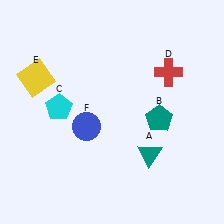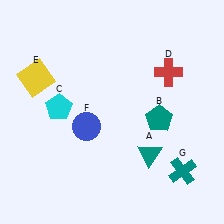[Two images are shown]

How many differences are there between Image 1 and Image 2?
There is 1 difference between the two images.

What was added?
A teal cross (G) was added in Image 2.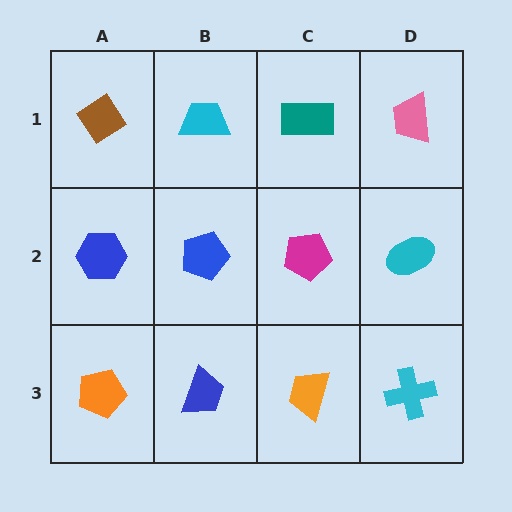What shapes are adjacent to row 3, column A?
A blue hexagon (row 2, column A), a blue trapezoid (row 3, column B).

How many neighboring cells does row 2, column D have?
3.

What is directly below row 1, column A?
A blue hexagon.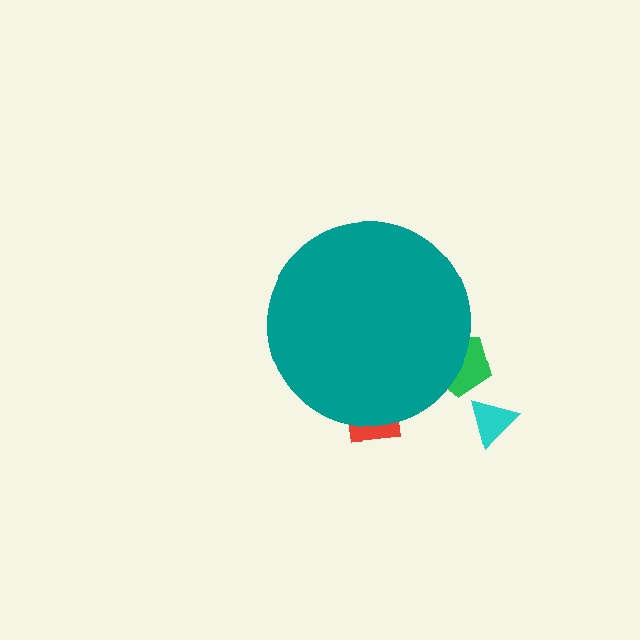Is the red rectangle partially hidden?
Yes, the red rectangle is partially hidden behind the teal circle.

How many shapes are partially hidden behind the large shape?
2 shapes are partially hidden.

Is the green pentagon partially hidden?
Yes, the green pentagon is partially hidden behind the teal circle.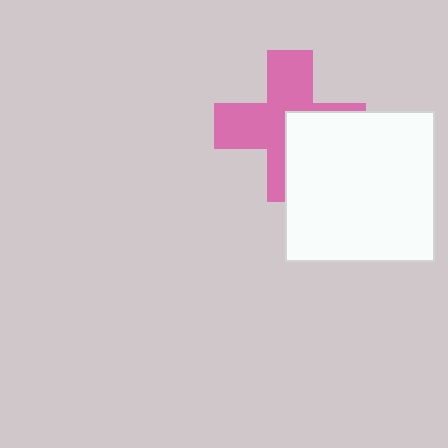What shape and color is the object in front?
The object in front is a white square.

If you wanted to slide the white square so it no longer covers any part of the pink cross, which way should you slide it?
Slide it toward the lower-right — that is the most direct way to separate the two shapes.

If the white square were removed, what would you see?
You would see the complete pink cross.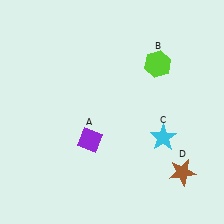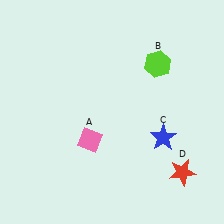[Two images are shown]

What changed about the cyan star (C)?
In Image 1, C is cyan. In Image 2, it changed to blue.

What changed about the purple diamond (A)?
In Image 1, A is purple. In Image 2, it changed to pink.